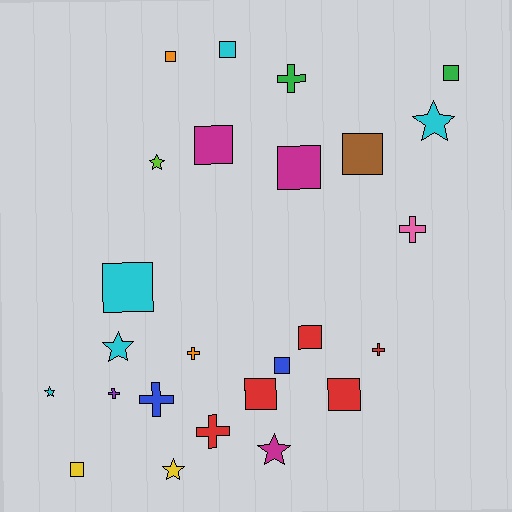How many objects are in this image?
There are 25 objects.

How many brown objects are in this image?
There is 1 brown object.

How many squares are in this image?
There are 12 squares.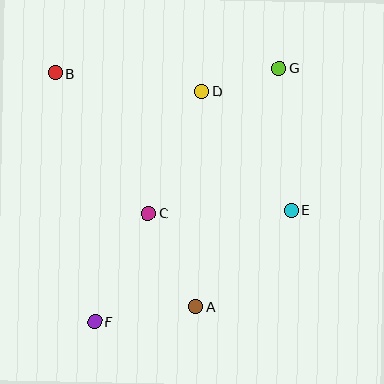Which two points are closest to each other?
Points D and G are closest to each other.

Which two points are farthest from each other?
Points F and G are farthest from each other.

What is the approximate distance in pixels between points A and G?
The distance between A and G is approximately 253 pixels.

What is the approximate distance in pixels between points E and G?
The distance between E and G is approximately 143 pixels.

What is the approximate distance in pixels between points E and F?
The distance between E and F is approximately 225 pixels.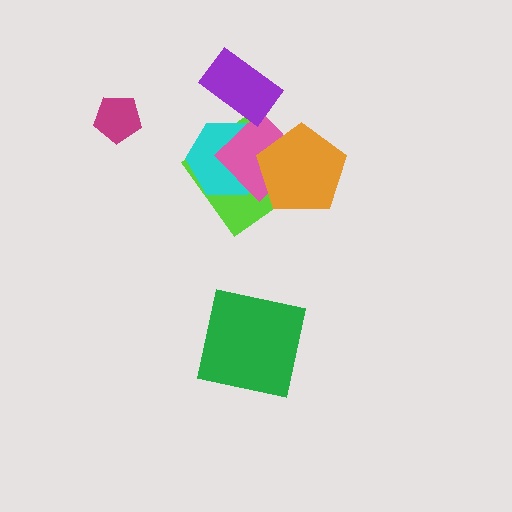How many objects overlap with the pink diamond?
3 objects overlap with the pink diamond.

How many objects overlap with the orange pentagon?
3 objects overlap with the orange pentagon.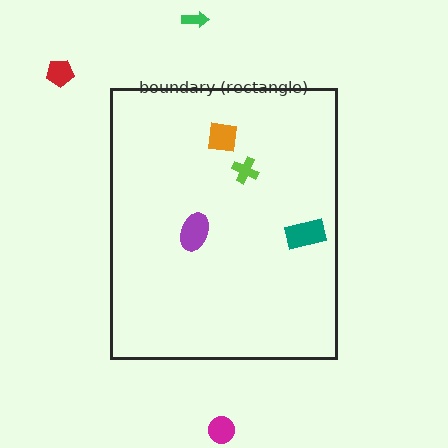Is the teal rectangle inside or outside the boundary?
Inside.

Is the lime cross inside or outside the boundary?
Inside.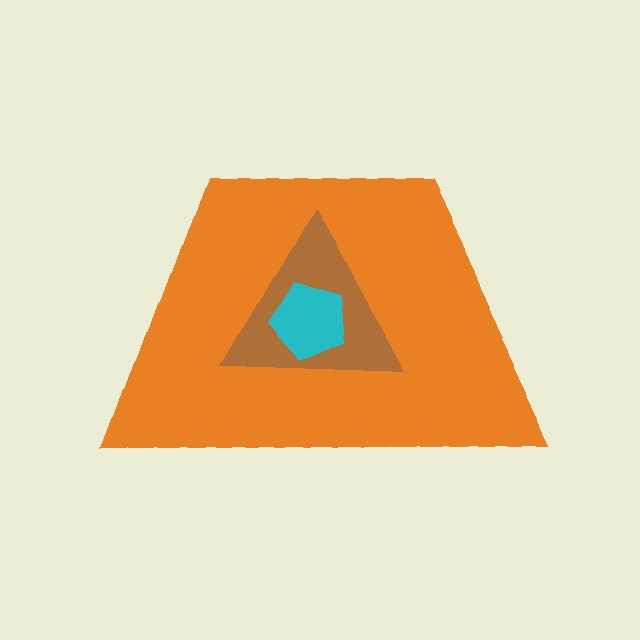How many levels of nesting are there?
3.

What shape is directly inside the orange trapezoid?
The brown triangle.